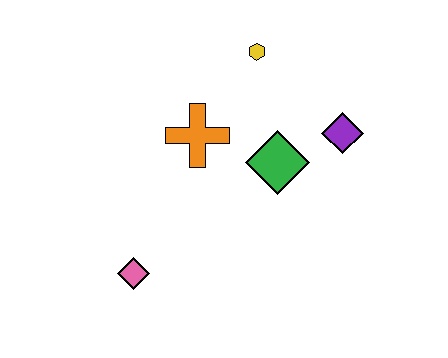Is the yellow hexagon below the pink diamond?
No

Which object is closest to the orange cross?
The green diamond is closest to the orange cross.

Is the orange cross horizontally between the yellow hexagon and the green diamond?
No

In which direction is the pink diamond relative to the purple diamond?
The pink diamond is to the left of the purple diamond.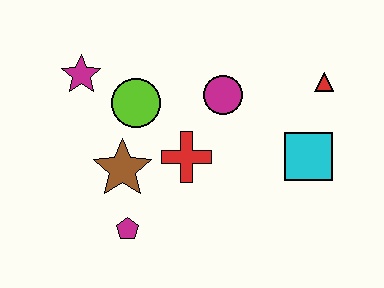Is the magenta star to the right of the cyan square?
No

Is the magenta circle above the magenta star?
No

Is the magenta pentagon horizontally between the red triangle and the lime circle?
No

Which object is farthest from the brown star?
The red triangle is farthest from the brown star.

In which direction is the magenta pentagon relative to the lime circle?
The magenta pentagon is below the lime circle.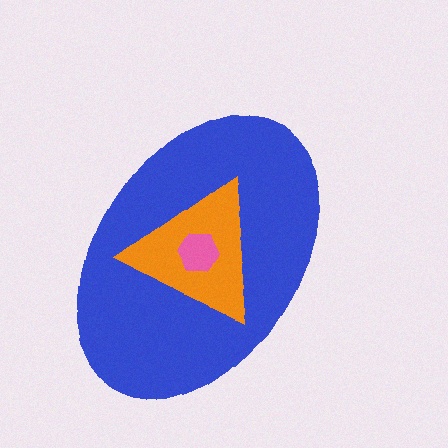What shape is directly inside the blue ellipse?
The orange triangle.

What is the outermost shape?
The blue ellipse.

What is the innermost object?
The pink hexagon.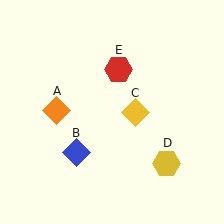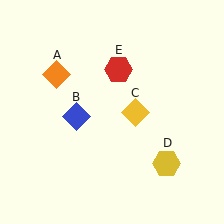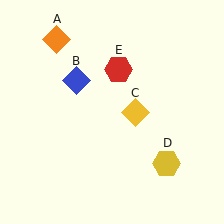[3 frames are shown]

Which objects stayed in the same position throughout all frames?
Yellow diamond (object C) and yellow hexagon (object D) and red hexagon (object E) remained stationary.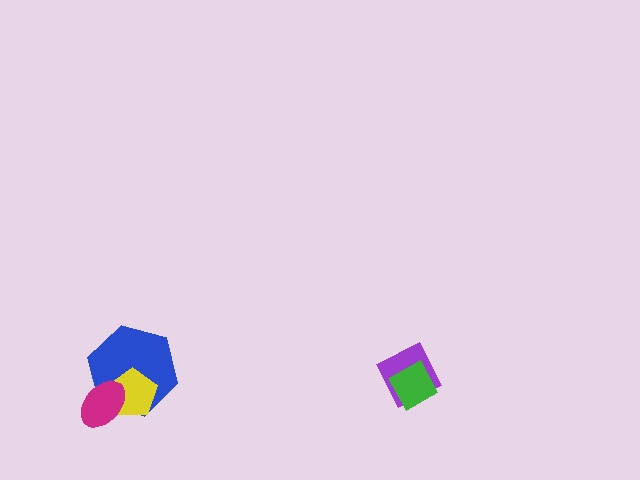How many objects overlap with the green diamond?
1 object overlaps with the green diamond.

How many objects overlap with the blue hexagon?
2 objects overlap with the blue hexagon.